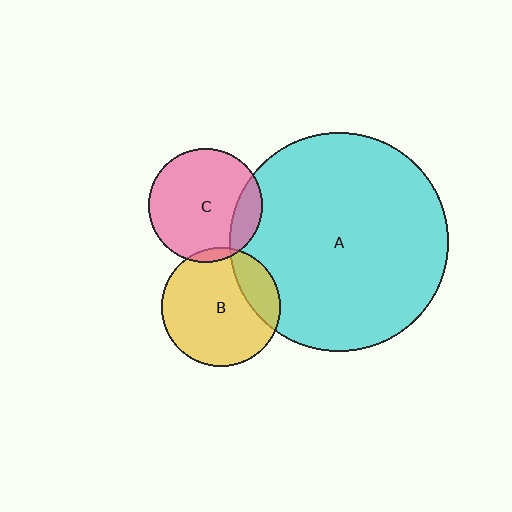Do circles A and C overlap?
Yes.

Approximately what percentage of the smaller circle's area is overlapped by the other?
Approximately 15%.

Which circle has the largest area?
Circle A (cyan).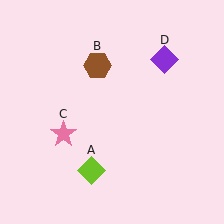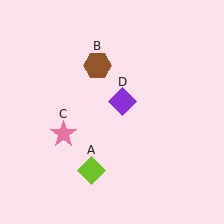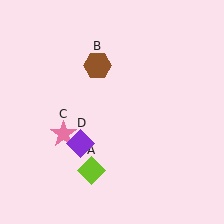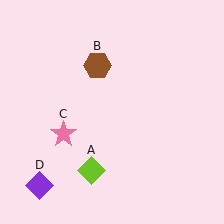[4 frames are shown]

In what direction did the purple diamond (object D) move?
The purple diamond (object D) moved down and to the left.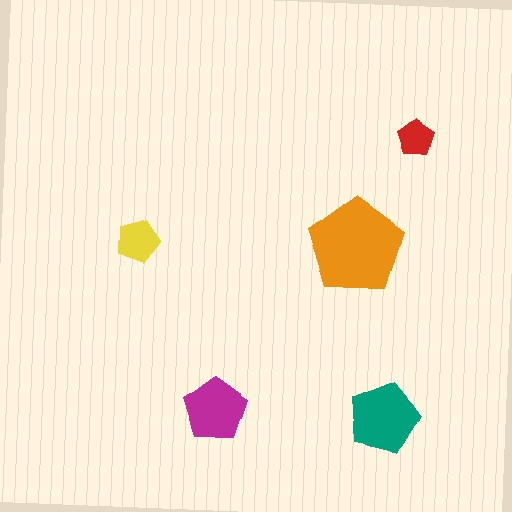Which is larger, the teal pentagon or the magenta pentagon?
The teal one.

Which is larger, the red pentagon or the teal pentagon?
The teal one.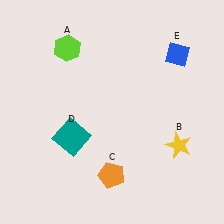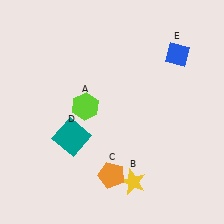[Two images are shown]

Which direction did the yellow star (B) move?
The yellow star (B) moved left.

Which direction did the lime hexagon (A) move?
The lime hexagon (A) moved down.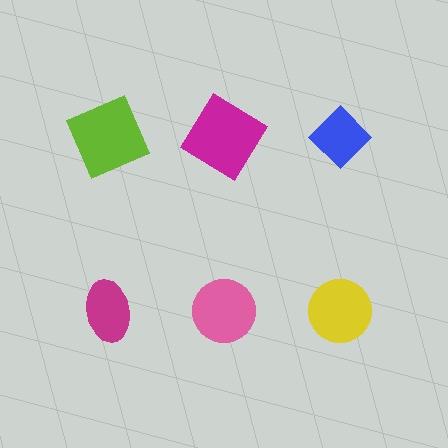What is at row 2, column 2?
A pink circle.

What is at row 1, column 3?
A blue diamond.